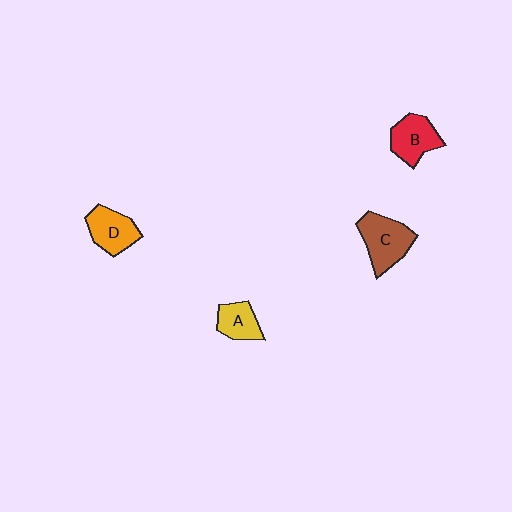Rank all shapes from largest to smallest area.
From largest to smallest: C (brown), B (red), D (orange), A (yellow).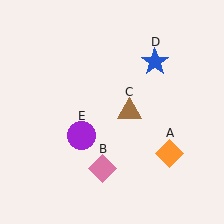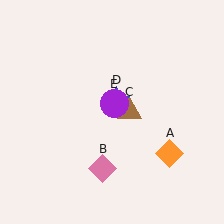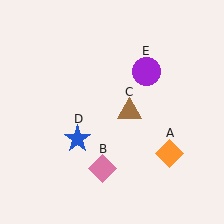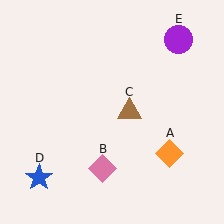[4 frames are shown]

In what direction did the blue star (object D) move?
The blue star (object D) moved down and to the left.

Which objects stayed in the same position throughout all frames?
Orange diamond (object A) and pink diamond (object B) and brown triangle (object C) remained stationary.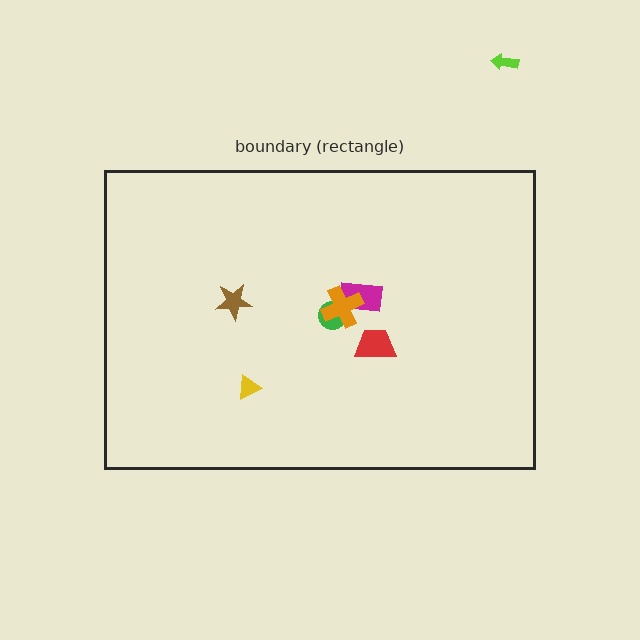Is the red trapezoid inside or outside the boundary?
Inside.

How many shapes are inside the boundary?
6 inside, 1 outside.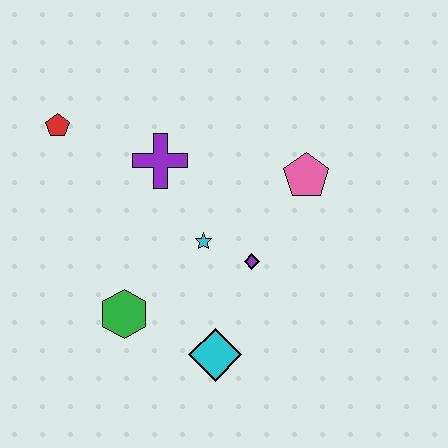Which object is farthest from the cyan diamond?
The red pentagon is farthest from the cyan diamond.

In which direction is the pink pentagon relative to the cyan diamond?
The pink pentagon is above the cyan diamond.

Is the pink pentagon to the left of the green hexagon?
No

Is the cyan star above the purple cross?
No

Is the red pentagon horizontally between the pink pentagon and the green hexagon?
No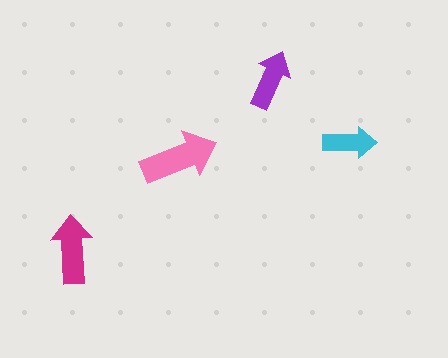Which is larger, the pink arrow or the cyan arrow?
The pink one.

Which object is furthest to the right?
The cyan arrow is rightmost.